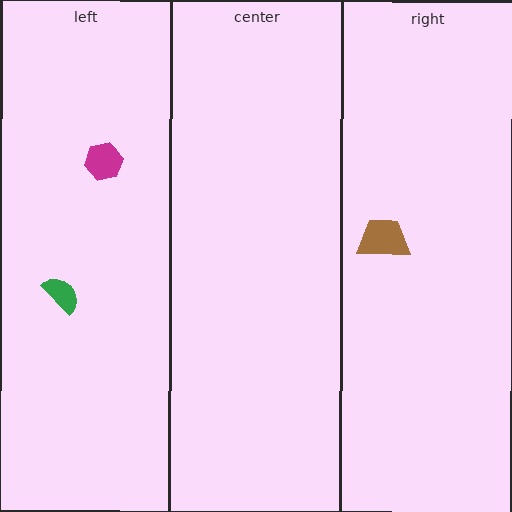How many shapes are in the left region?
2.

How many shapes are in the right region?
1.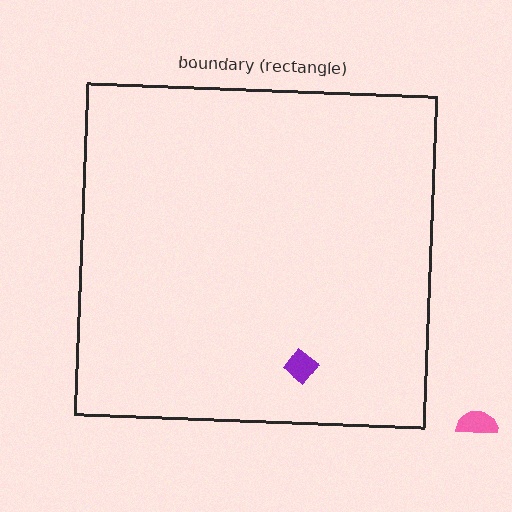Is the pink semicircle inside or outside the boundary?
Outside.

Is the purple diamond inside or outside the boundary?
Inside.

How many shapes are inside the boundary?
1 inside, 1 outside.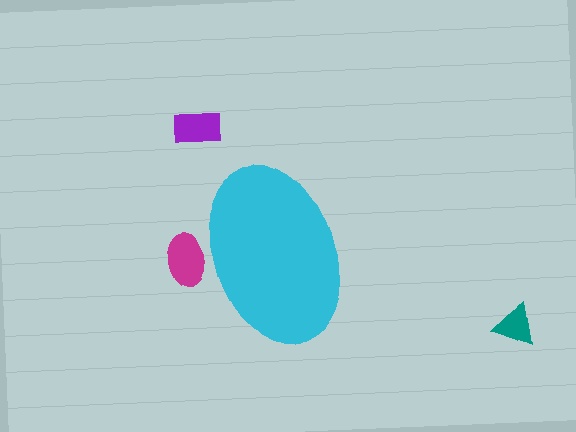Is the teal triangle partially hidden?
No, the teal triangle is fully visible.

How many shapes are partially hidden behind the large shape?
1 shape is partially hidden.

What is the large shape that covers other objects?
A cyan ellipse.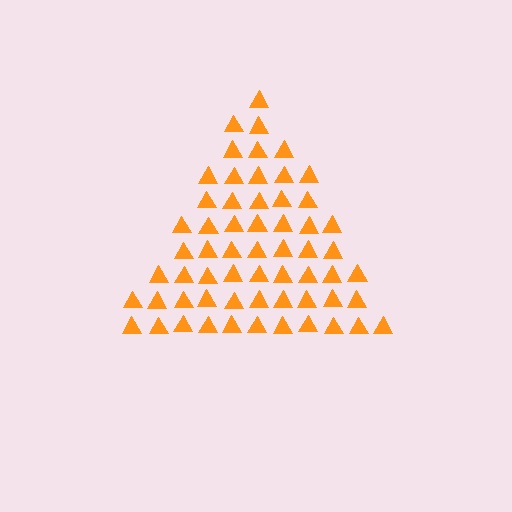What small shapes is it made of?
It is made of small triangles.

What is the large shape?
The large shape is a triangle.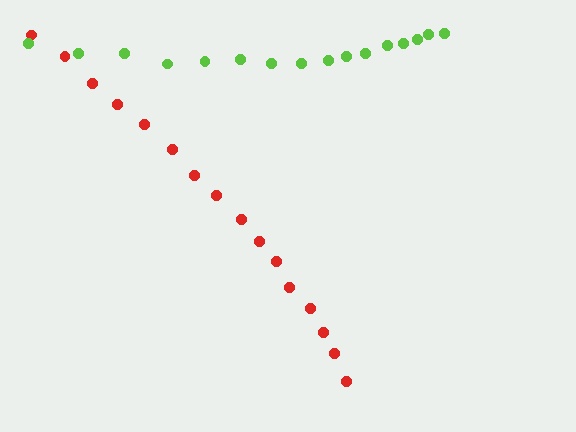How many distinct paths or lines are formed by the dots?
There are 2 distinct paths.